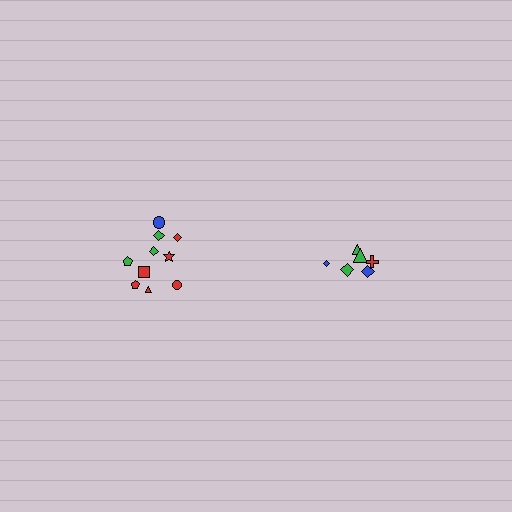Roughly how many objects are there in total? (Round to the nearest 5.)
Roughly 15 objects in total.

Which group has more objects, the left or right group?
The left group.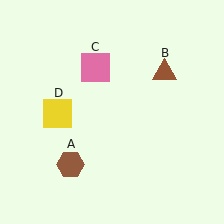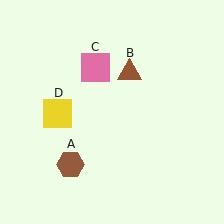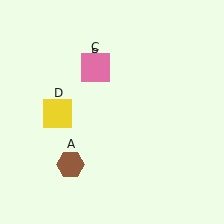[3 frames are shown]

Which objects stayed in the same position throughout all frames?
Brown hexagon (object A) and pink square (object C) and yellow square (object D) remained stationary.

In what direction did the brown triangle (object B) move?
The brown triangle (object B) moved left.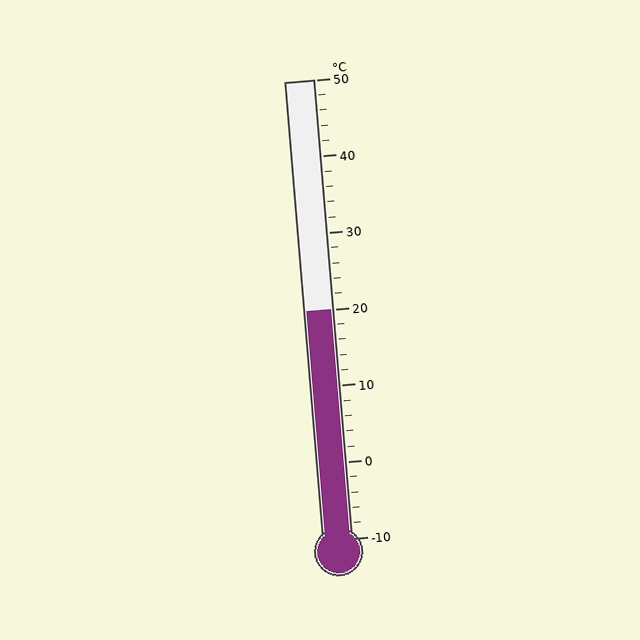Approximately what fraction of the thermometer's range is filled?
The thermometer is filled to approximately 50% of its range.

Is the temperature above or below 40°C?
The temperature is below 40°C.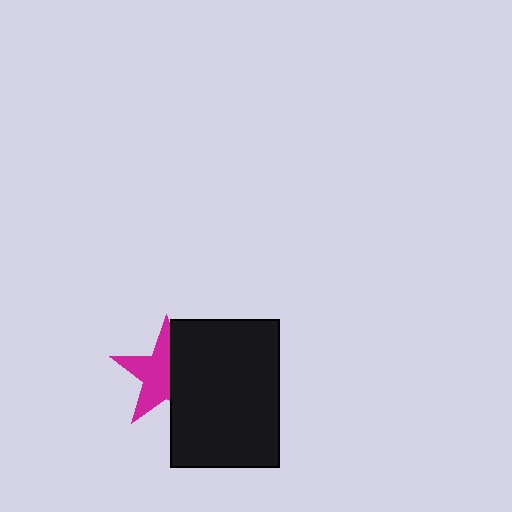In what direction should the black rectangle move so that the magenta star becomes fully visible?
The black rectangle should move right. That is the shortest direction to clear the overlap and leave the magenta star fully visible.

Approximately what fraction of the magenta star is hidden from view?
Roughly 44% of the magenta star is hidden behind the black rectangle.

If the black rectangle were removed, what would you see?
You would see the complete magenta star.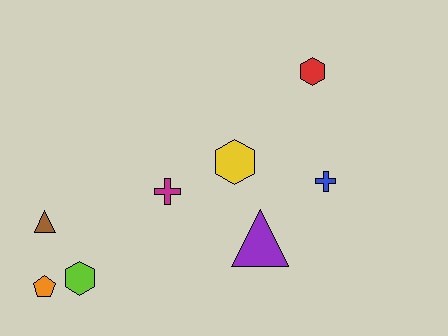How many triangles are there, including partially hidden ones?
There are 2 triangles.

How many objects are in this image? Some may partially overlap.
There are 8 objects.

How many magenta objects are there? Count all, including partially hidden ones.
There is 1 magenta object.